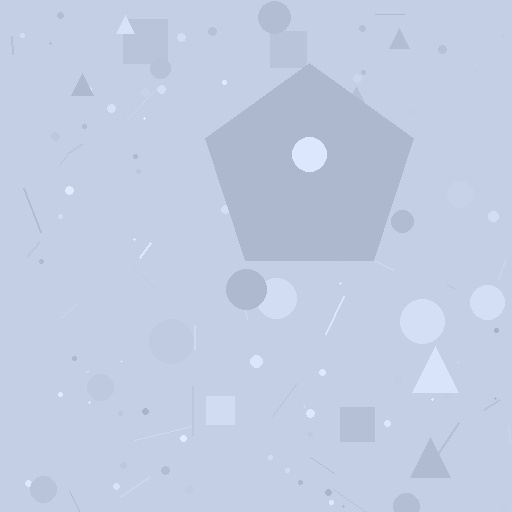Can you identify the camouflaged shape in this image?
The camouflaged shape is a pentagon.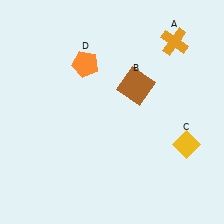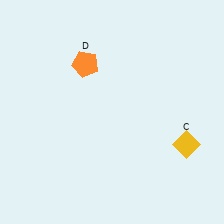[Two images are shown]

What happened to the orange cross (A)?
The orange cross (A) was removed in Image 2. It was in the top-right area of Image 1.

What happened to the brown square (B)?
The brown square (B) was removed in Image 2. It was in the top-right area of Image 1.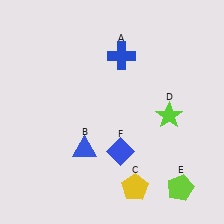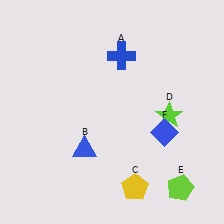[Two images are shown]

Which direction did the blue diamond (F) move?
The blue diamond (F) moved right.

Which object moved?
The blue diamond (F) moved right.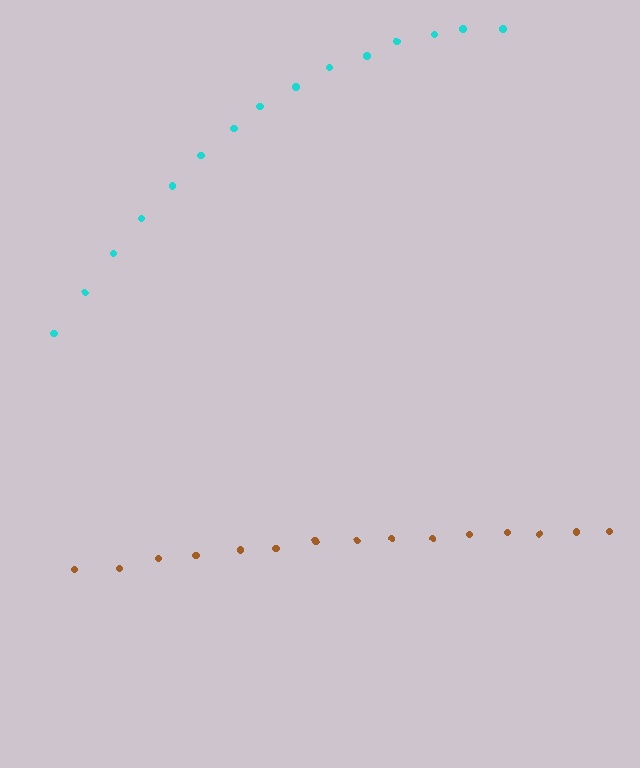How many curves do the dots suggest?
There are 2 distinct paths.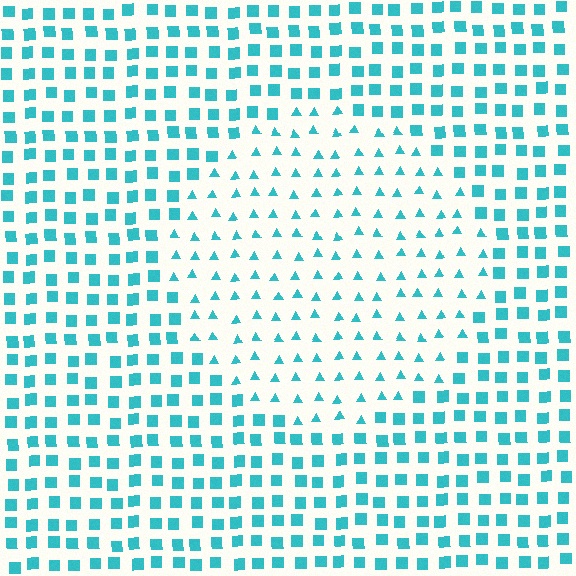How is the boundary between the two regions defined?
The boundary is defined by a change in element shape: triangles inside vs. squares outside. All elements share the same color and spacing.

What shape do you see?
I see a circle.